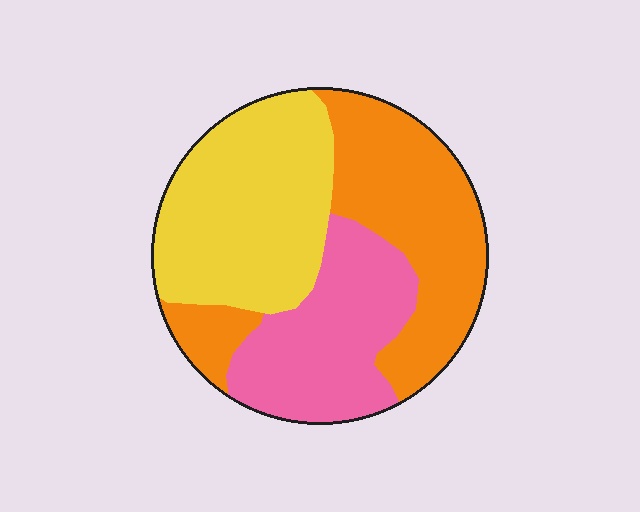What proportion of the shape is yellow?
Yellow takes up about three eighths (3/8) of the shape.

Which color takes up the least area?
Pink, at roughly 25%.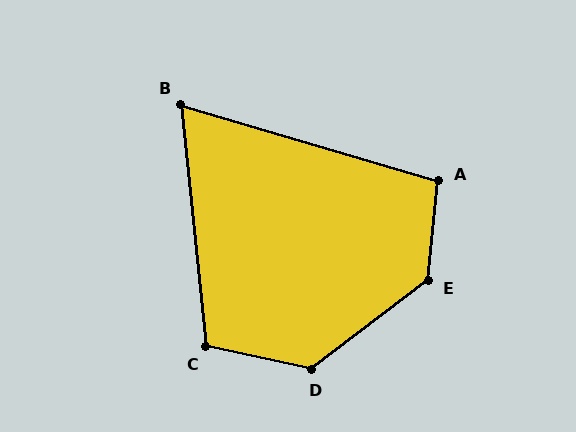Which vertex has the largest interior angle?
E, at approximately 133 degrees.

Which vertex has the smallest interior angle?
B, at approximately 68 degrees.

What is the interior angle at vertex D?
Approximately 131 degrees (obtuse).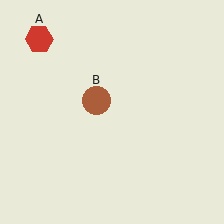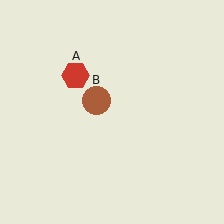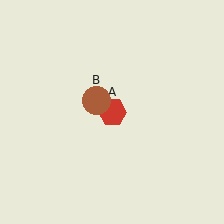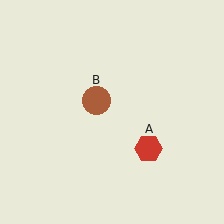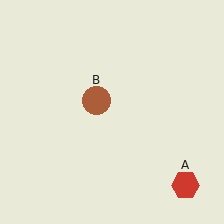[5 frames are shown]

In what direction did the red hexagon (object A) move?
The red hexagon (object A) moved down and to the right.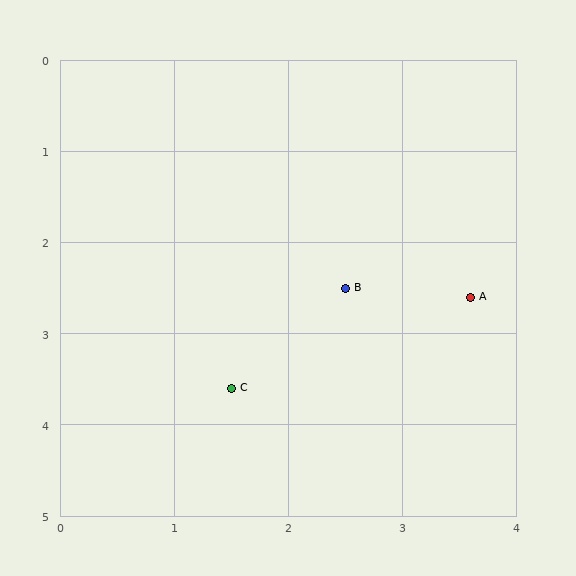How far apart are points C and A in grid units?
Points C and A are about 2.3 grid units apart.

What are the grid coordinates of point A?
Point A is at approximately (3.6, 2.6).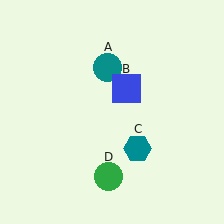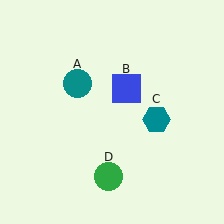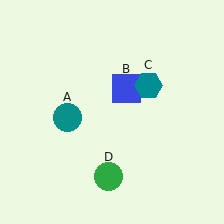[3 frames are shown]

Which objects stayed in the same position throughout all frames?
Blue square (object B) and green circle (object D) remained stationary.